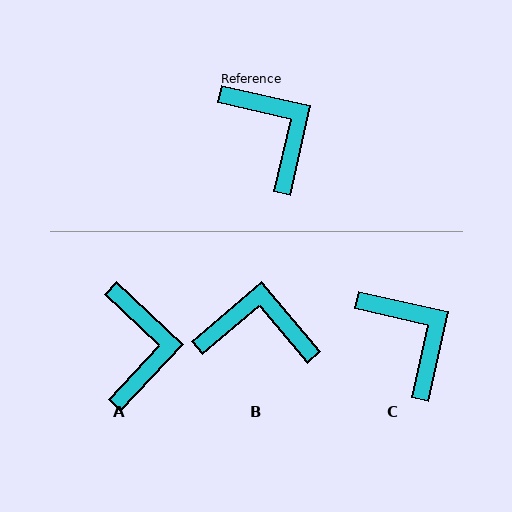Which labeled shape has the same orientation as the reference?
C.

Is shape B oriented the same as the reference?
No, it is off by about 53 degrees.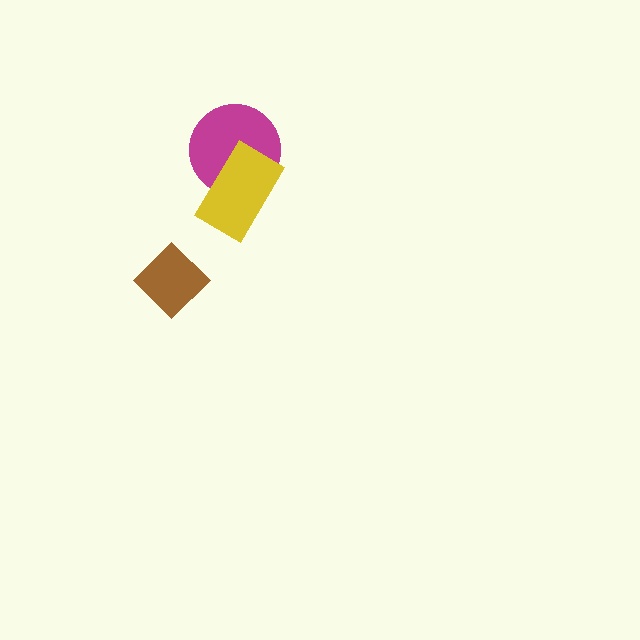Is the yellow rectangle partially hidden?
No, no other shape covers it.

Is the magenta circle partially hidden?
Yes, it is partially covered by another shape.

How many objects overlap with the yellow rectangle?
1 object overlaps with the yellow rectangle.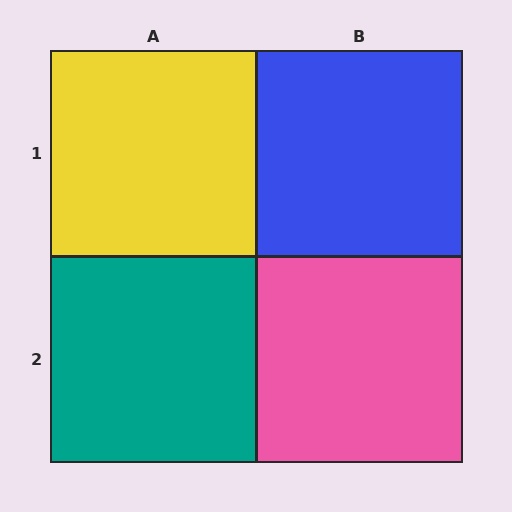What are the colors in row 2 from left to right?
Teal, pink.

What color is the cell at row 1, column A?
Yellow.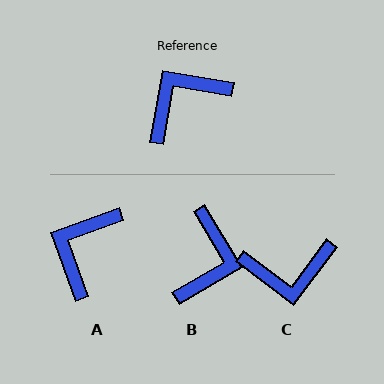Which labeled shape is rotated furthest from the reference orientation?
C, about 153 degrees away.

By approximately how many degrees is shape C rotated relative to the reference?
Approximately 153 degrees counter-clockwise.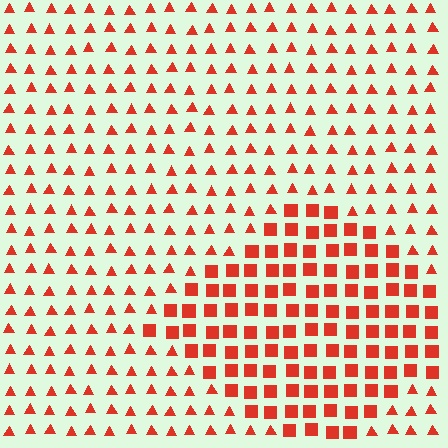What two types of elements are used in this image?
The image uses squares inside the diamond region and triangles outside it.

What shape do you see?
I see a diamond.